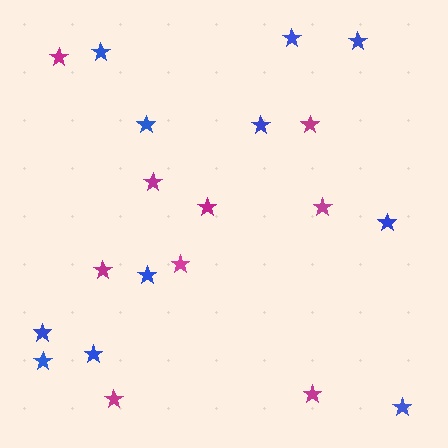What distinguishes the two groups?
There are 2 groups: one group of magenta stars (9) and one group of blue stars (11).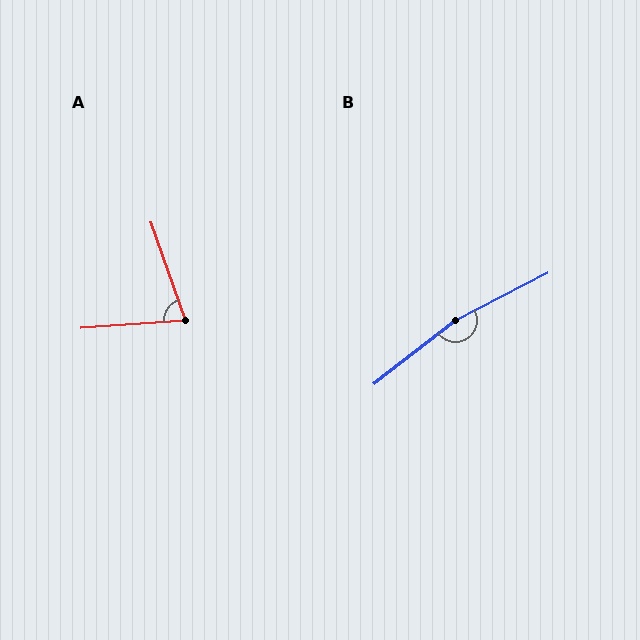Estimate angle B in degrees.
Approximately 169 degrees.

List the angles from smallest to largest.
A (75°), B (169°).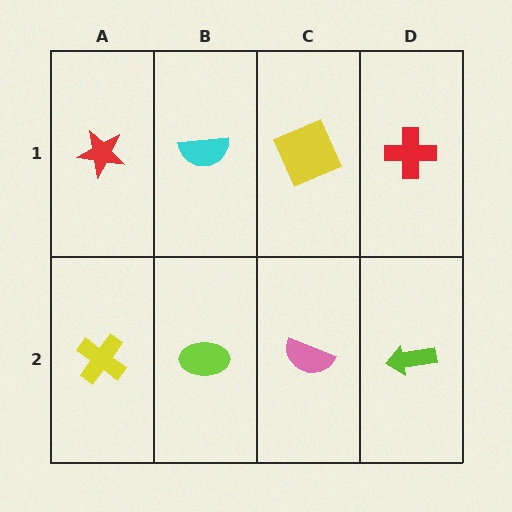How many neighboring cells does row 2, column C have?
3.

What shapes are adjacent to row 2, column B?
A cyan semicircle (row 1, column B), a yellow cross (row 2, column A), a pink semicircle (row 2, column C).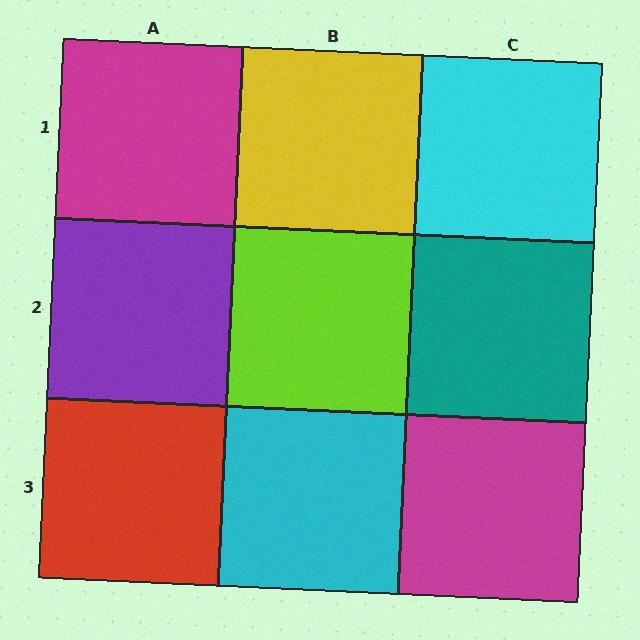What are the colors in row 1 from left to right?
Magenta, yellow, cyan.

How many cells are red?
1 cell is red.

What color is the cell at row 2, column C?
Teal.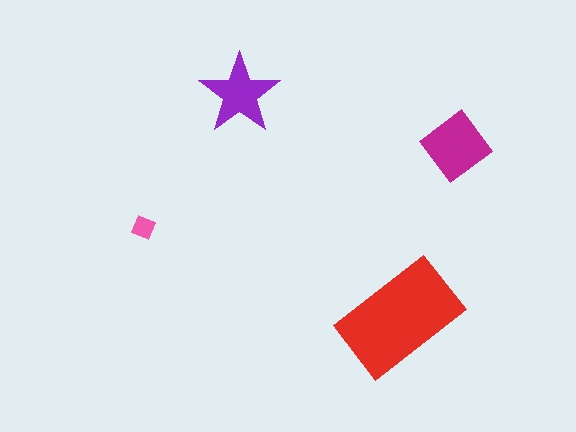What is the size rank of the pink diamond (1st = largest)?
4th.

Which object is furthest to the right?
The magenta diamond is rightmost.